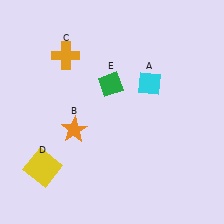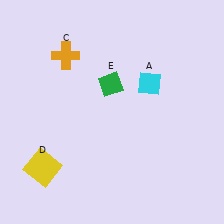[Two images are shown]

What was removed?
The orange star (B) was removed in Image 2.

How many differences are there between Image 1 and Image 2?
There is 1 difference between the two images.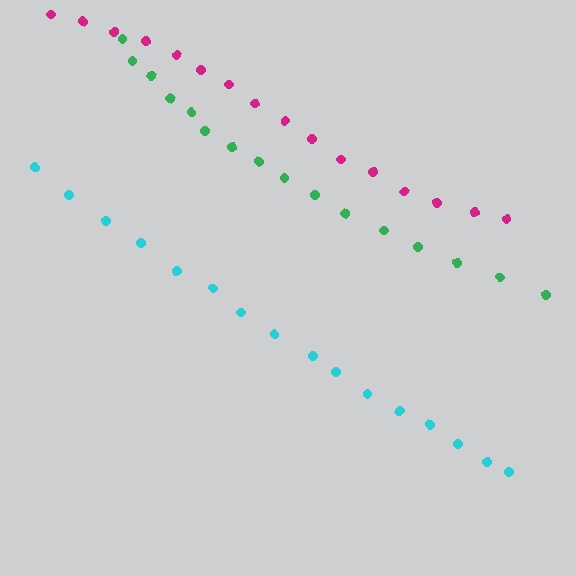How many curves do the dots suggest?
There are 3 distinct paths.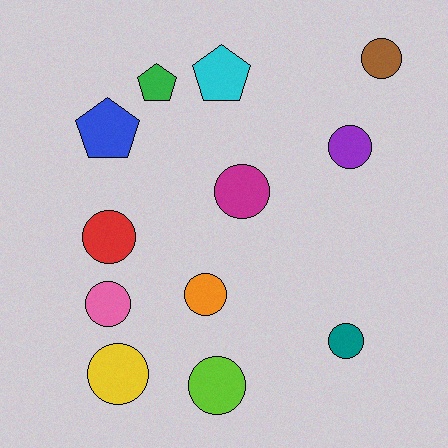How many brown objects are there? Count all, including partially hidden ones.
There is 1 brown object.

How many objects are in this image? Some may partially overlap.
There are 12 objects.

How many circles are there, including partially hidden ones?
There are 9 circles.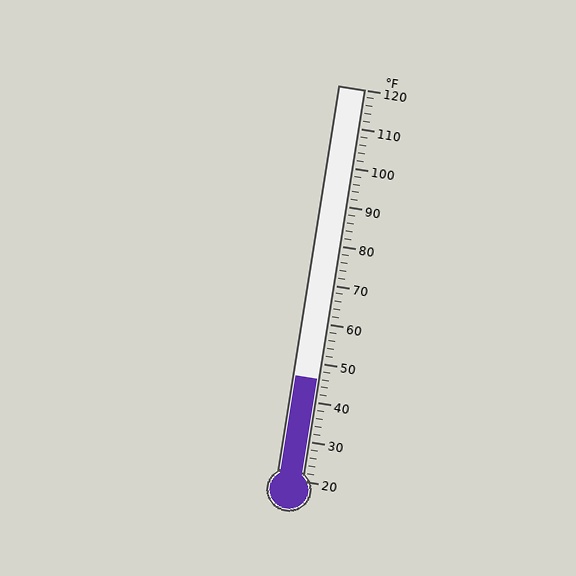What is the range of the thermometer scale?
The thermometer scale ranges from 20°F to 120°F.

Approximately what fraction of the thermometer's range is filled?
The thermometer is filled to approximately 25% of its range.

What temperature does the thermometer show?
The thermometer shows approximately 46°F.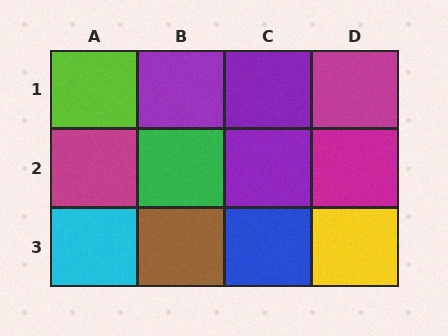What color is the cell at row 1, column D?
Magenta.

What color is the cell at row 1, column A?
Lime.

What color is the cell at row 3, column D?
Yellow.